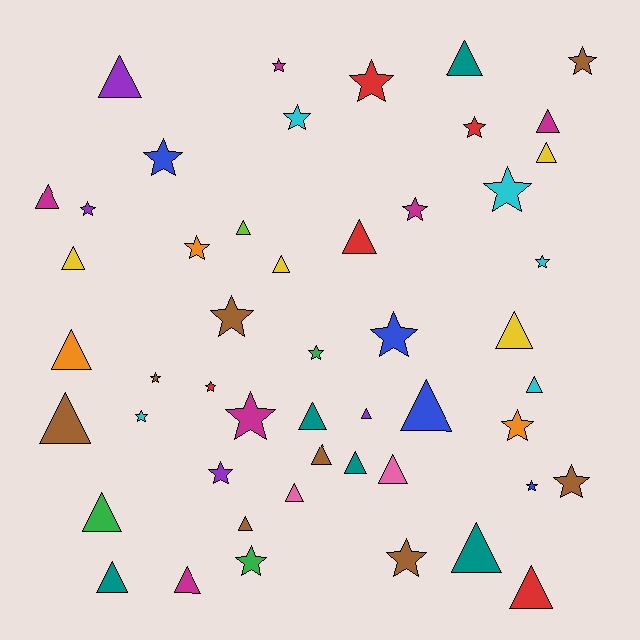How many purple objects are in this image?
There are 4 purple objects.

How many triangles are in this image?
There are 26 triangles.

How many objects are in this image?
There are 50 objects.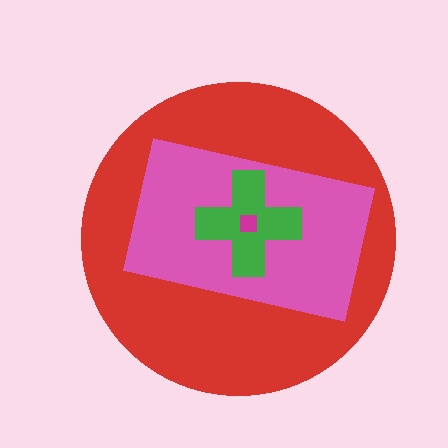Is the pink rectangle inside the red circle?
Yes.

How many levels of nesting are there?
4.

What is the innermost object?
The magenta square.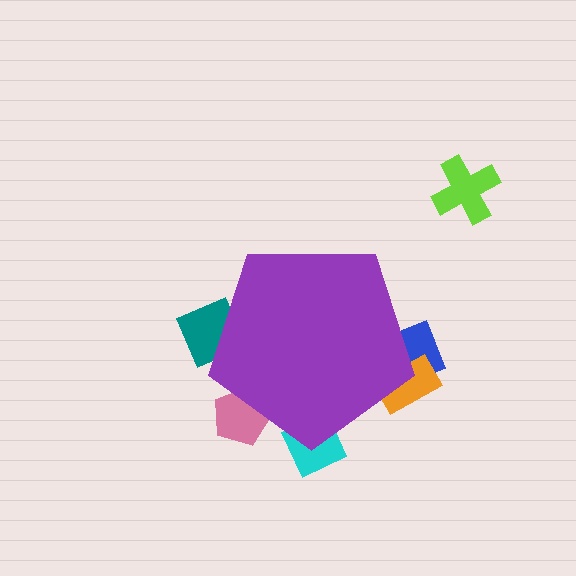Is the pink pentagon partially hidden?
Yes, the pink pentagon is partially hidden behind the purple pentagon.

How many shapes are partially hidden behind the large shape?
5 shapes are partially hidden.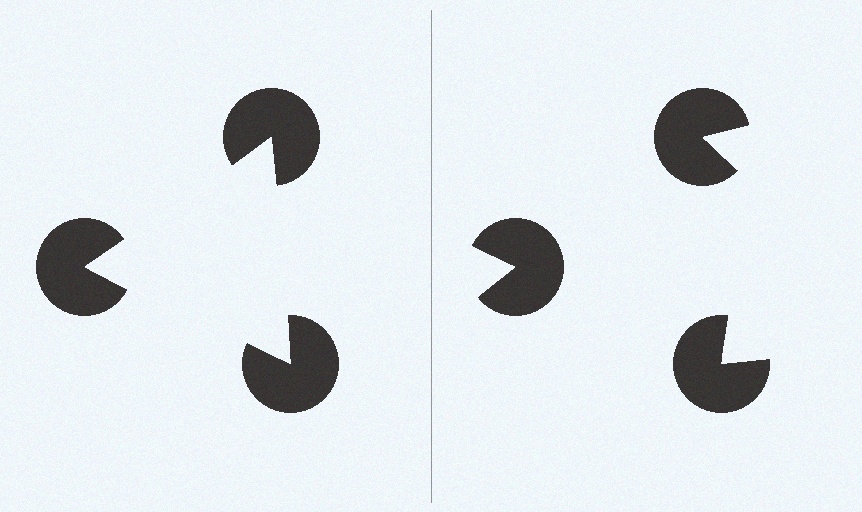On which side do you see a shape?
An illusory triangle appears on the left side. On the right side the wedge cuts are rotated, so no coherent shape forms.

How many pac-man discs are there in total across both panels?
6 — 3 on each side.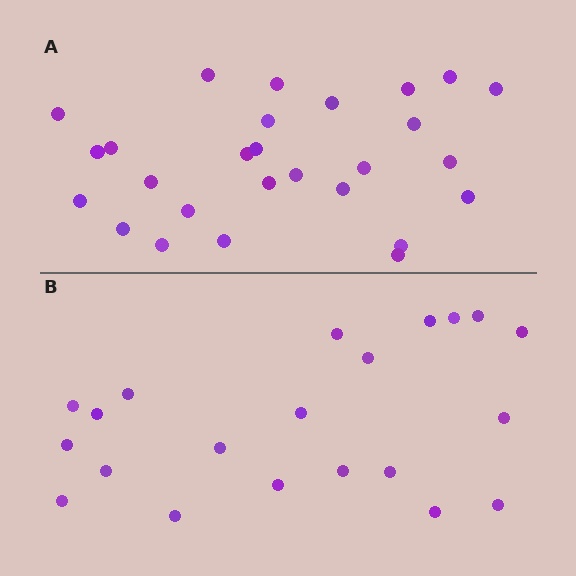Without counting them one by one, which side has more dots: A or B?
Region A (the top region) has more dots.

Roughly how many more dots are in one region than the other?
Region A has about 6 more dots than region B.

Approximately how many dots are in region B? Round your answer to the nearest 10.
About 20 dots. (The exact count is 21, which rounds to 20.)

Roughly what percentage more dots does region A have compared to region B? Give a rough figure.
About 30% more.